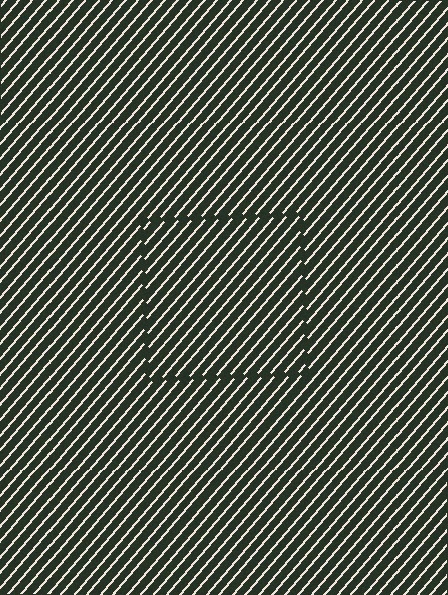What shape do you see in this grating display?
An illusory square. The interior of the shape contains the same grating, shifted by half a period — the contour is defined by the phase discontinuity where line-ends from the inner and outer gratings abut.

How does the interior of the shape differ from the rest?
The interior of the shape contains the same grating, shifted by half a period — the contour is defined by the phase discontinuity where line-ends from the inner and outer gratings abut.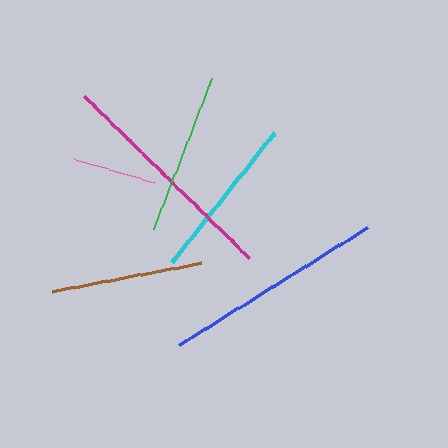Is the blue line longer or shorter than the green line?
The blue line is longer than the green line.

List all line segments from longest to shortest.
From longest to shortest: magenta, blue, cyan, green, brown, pink.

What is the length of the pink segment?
The pink segment is approximately 83 pixels long.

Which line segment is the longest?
The magenta line is the longest at approximately 231 pixels.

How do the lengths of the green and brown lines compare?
The green and brown lines are approximately the same length.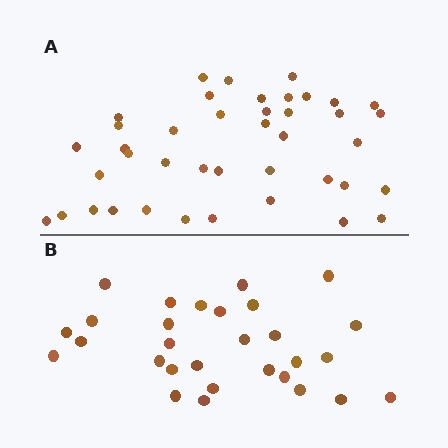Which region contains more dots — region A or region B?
Region A (the top region) has more dots.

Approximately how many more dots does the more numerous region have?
Region A has roughly 12 or so more dots than region B.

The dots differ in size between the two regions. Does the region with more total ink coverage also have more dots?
No. Region B has more total ink coverage because its dots are larger, but region A actually contains more individual dots. Total area can be misleading — the number of items is what matters here.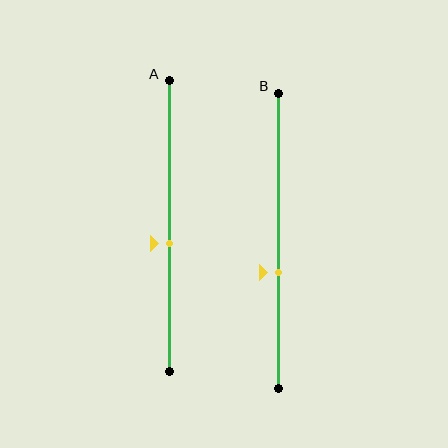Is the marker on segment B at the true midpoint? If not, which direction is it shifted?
No, the marker on segment B is shifted downward by about 11% of the segment length.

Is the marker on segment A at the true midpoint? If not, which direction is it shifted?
No, the marker on segment A is shifted downward by about 6% of the segment length.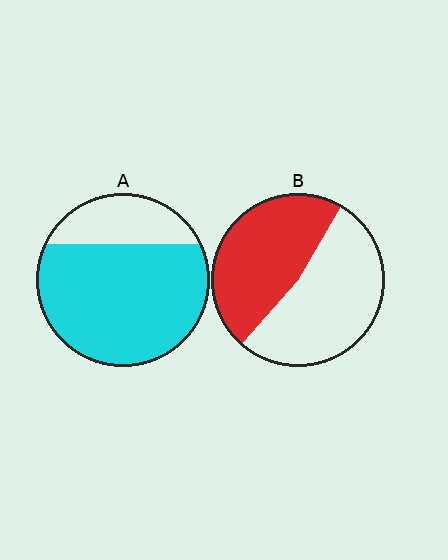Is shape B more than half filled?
Roughly half.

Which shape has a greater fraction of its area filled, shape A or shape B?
Shape A.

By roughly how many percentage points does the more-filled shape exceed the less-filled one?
By roughly 30 percentage points (A over B).